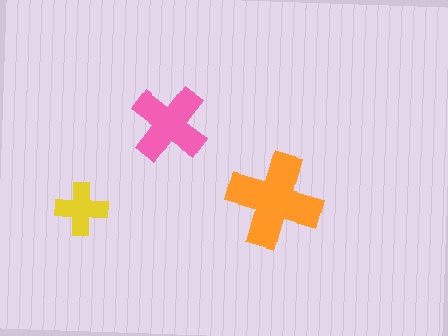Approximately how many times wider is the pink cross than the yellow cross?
About 1.5 times wider.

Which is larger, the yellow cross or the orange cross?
The orange one.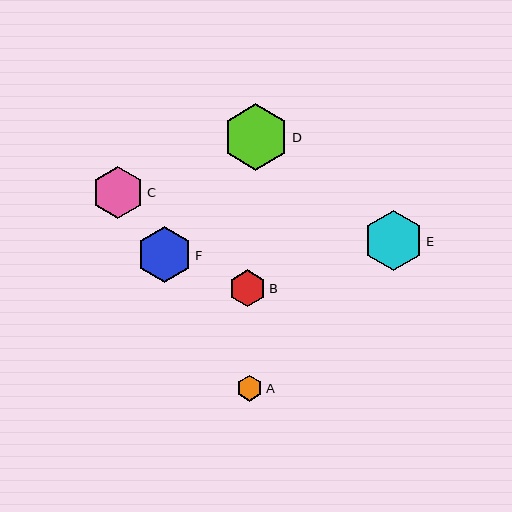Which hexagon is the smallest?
Hexagon A is the smallest with a size of approximately 26 pixels.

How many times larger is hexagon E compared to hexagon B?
Hexagon E is approximately 1.6 times the size of hexagon B.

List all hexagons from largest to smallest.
From largest to smallest: D, E, F, C, B, A.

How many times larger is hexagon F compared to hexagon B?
Hexagon F is approximately 1.5 times the size of hexagon B.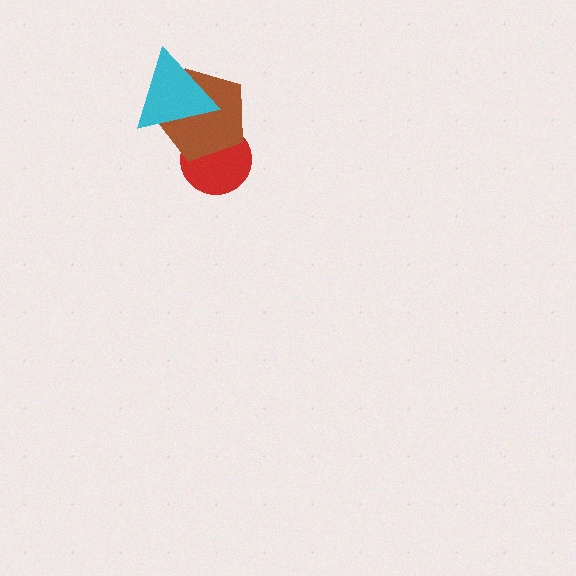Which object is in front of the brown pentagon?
The cyan triangle is in front of the brown pentagon.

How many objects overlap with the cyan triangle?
1 object overlaps with the cyan triangle.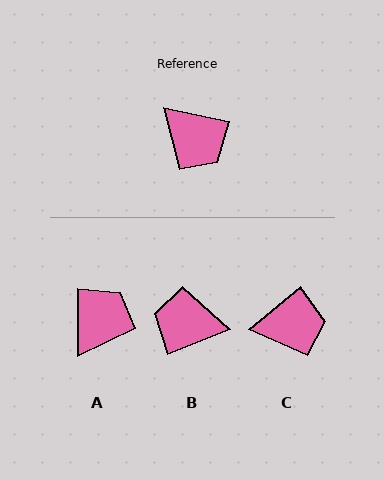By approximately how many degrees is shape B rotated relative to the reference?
Approximately 146 degrees clockwise.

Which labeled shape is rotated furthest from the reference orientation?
B, about 146 degrees away.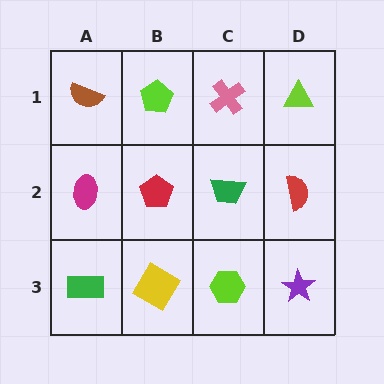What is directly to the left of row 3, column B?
A green rectangle.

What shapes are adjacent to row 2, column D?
A lime triangle (row 1, column D), a purple star (row 3, column D), a green trapezoid (row 2, column C).